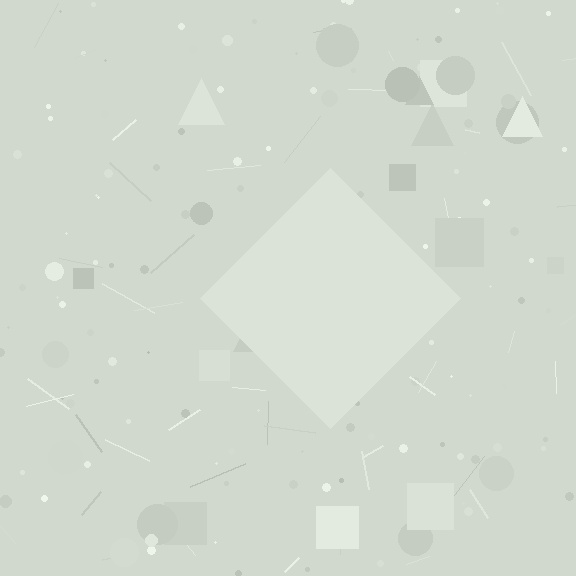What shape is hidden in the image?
A diamond is hidden in the image.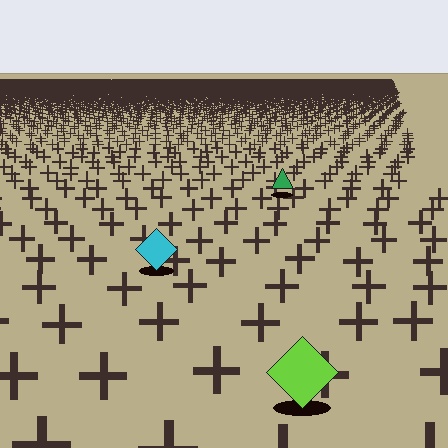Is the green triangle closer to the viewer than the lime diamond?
No. The lime diamond is closer — you can tell from the texture gradient: the ground texture is coarser near it.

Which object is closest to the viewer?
The lime diamond is closest. The texture marks near it are larger and more spread out.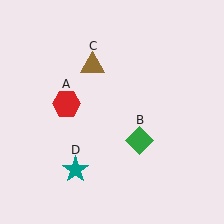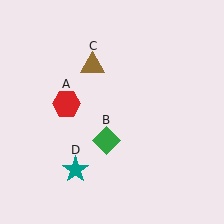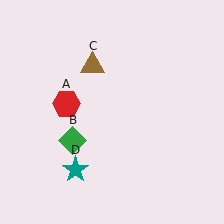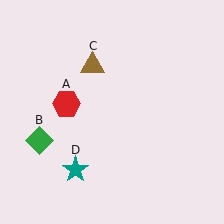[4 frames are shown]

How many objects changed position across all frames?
1 object changed position: green diamond (object B).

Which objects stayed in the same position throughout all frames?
Red hexagon (object A) and brown triangle (object C) and teal star (object D) remained stationary.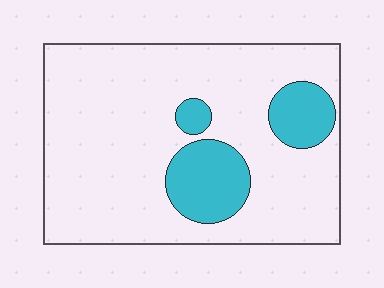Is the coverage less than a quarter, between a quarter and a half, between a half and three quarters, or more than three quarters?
Less than a quarter.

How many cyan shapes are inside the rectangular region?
3.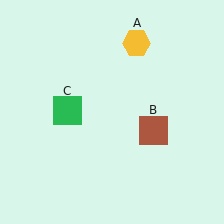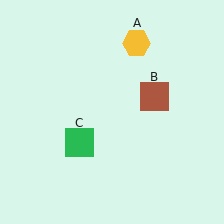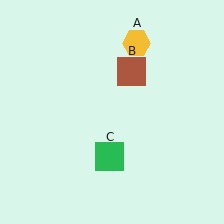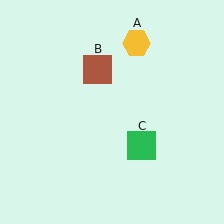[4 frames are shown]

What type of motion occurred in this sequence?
The brown square (object B), green square (object C) rotated counterclockwise around the center of the scene.